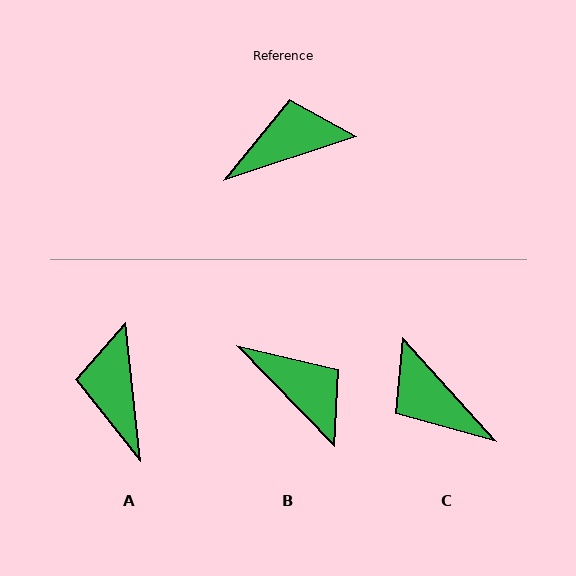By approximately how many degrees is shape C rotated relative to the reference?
Approximately 114 degrees counter-clockwise.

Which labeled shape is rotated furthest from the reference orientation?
C, about 114 degrees away.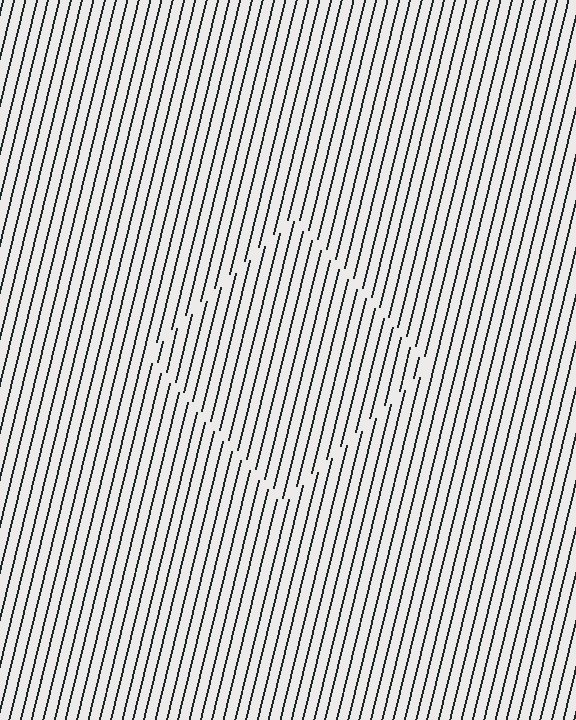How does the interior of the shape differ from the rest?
The interior of the shape contains the same grating, shifted by half a period — the contour is defined by the phase discontinuity where line-ends from the inner and outer gratings abut.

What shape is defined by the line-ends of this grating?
An illusory square. The interior of the shape contains the same grating, shifted by half a period — the contour is defined by the phase discontinuity where line-ends from the inner and outer gratings abut.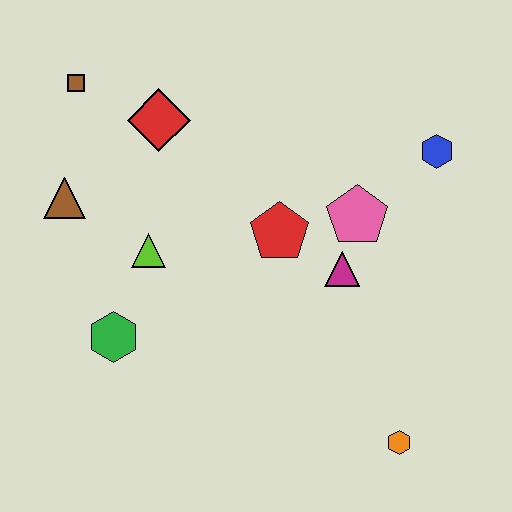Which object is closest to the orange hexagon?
The magenta triangle is closest to the orange hexagon.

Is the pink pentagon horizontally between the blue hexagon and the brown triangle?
Yes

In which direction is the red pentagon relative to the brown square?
The red pentagon is to the right of the brown square.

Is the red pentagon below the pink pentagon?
Yes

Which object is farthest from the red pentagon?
The brown square is farthest from the red pentagon.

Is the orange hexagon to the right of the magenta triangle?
Yes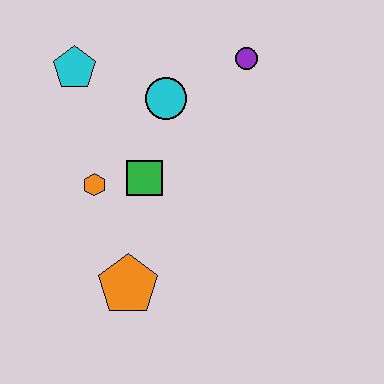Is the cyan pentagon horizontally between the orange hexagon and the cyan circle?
No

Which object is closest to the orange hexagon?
The green square is closest to the orange hexagon.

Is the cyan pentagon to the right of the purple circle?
No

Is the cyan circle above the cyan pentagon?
No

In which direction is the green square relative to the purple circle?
The green square is below the purple circle.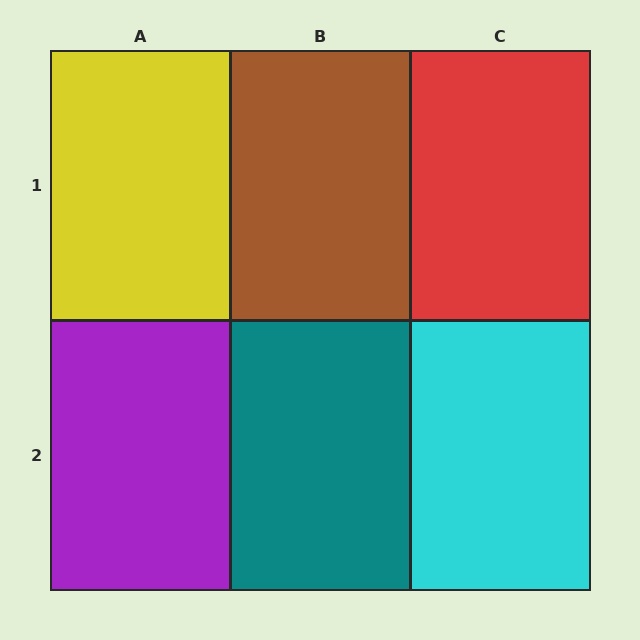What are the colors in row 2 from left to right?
Purple, teal, cyan.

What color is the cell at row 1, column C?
Red.